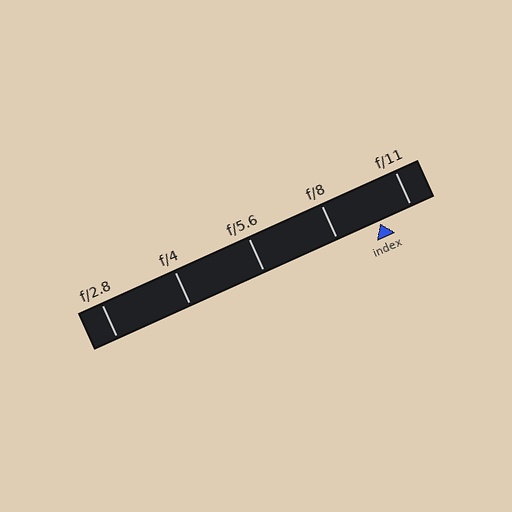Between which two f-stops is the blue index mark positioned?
The index mark is between f/8 and f/11.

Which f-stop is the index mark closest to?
The index mark is closest to f/11.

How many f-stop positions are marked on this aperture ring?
There are 5 f-stop positions marked.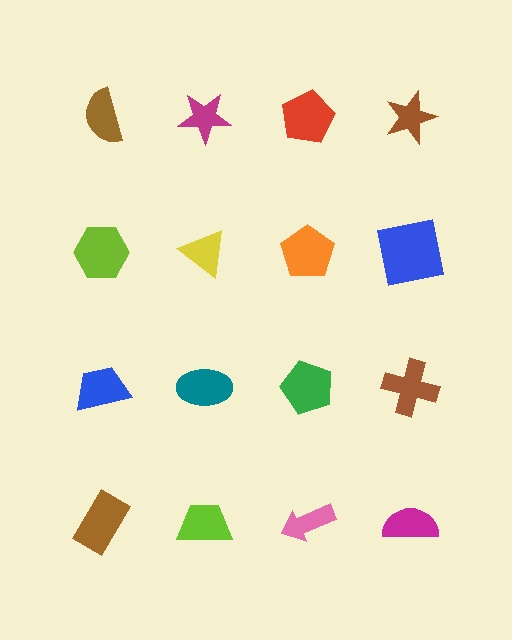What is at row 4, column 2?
A lime trapezoid.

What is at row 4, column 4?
A magenta semicircle.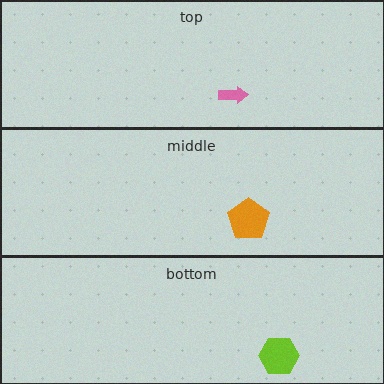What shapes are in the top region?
The pink arrow.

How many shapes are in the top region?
1.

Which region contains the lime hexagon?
The bottom region.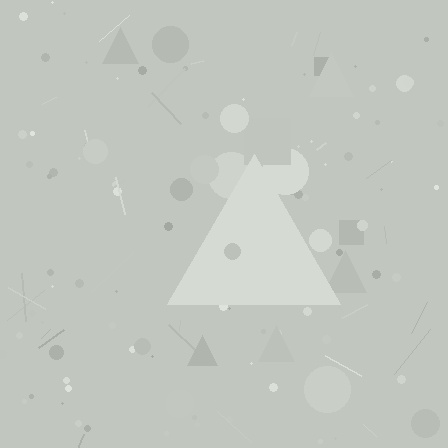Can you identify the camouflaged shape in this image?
The camouflaged shape is a triangle.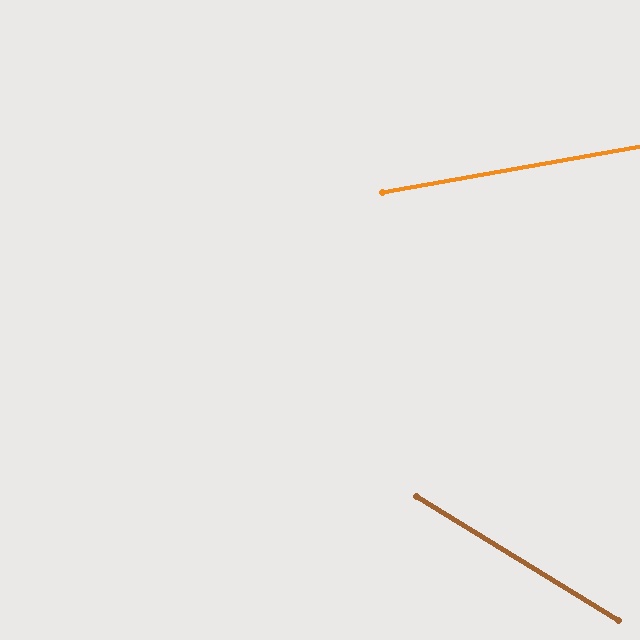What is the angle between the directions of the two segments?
Approximately 42 degrees.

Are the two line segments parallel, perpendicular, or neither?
Neither parallel nor perpendicular — they differ by about 42°.